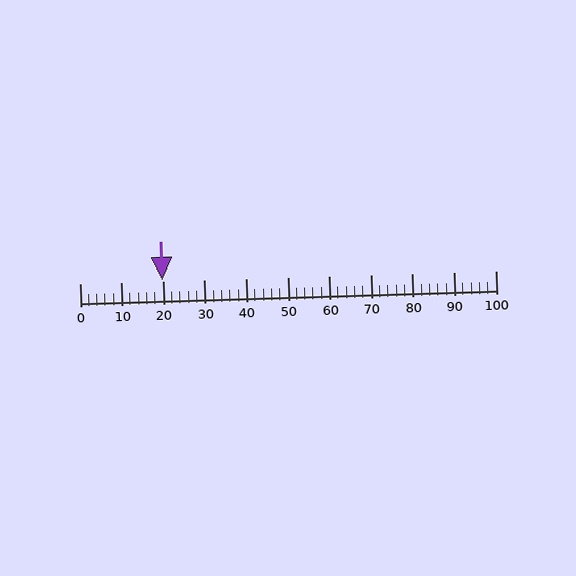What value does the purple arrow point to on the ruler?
The purple arrow points to approximately 20.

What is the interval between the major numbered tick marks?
The major tick marks are spaced 10 units apart.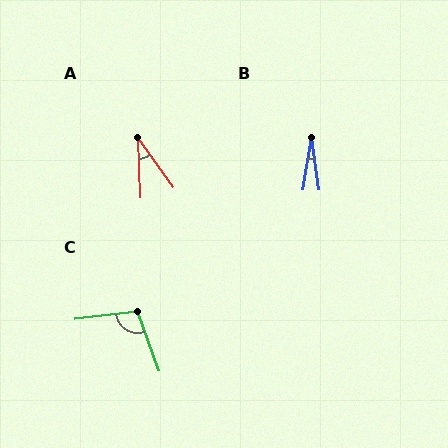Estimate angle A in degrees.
Approximately 33 degrees.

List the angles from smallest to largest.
B (17°), A (33°), C (102°).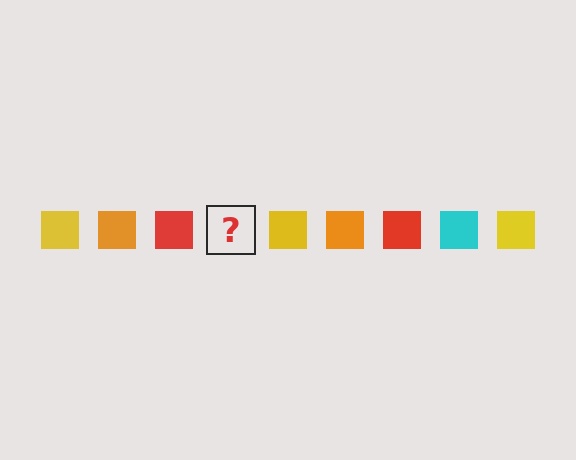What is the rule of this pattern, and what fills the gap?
The rule is that the pattern cycles through yellow, orange, red, cyan squares. The gap should be filled with a cyan square.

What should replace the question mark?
The question mark should be replaced with a cyan square.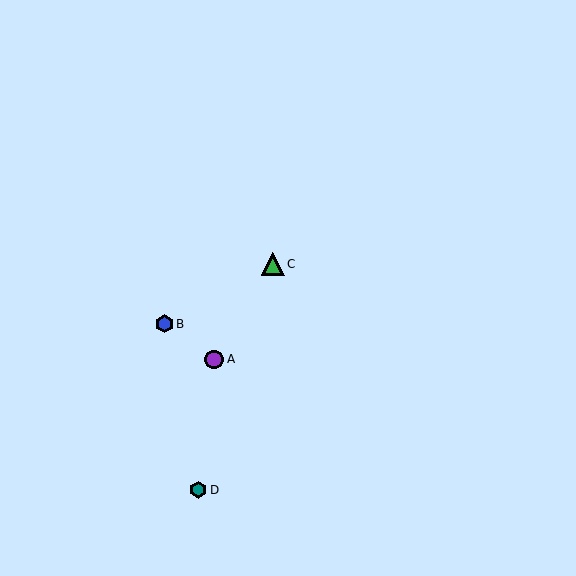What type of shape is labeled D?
Shape D is a teal hexagon.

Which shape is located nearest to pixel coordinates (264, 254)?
The green triangle (labeled C) at (273, 264) is nearest to that location.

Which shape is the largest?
The green triangle (labeled C) is the largest.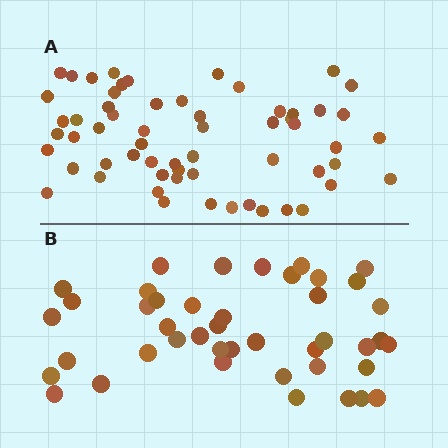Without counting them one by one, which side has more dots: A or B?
Region A (the top region) has more dots.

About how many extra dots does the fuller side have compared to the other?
Region A has approximately 15 more dots than region B.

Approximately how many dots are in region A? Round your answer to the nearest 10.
About 60 dots.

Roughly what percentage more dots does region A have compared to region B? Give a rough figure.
About 40% more.